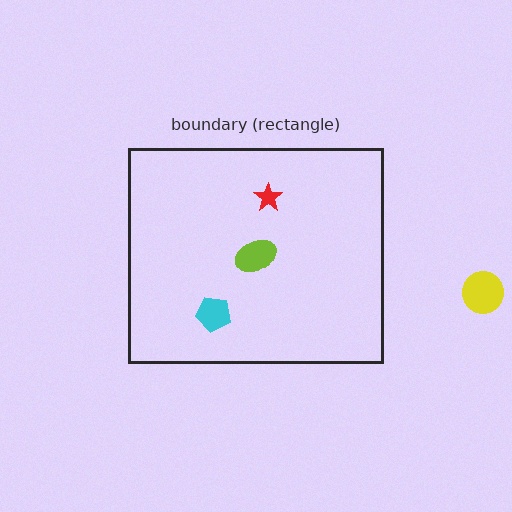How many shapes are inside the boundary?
3 inside, 1 outside.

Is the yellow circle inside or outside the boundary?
Outside.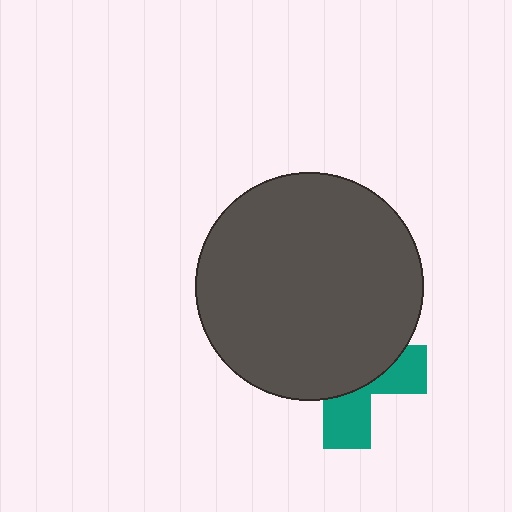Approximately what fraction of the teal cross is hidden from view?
Roughly 65% of the teal cross is hidden behind the dark gray circle.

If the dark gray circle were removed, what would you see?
You would see the complete teal cross.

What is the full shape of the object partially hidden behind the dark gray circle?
The partially hidden object is a teal cross.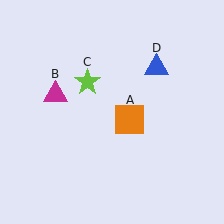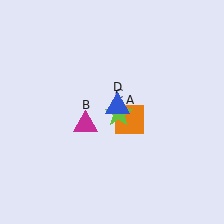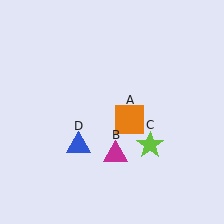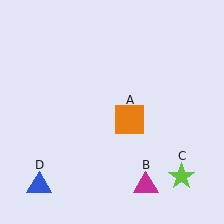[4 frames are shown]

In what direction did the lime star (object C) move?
The lime star (object C) moved down and to the right.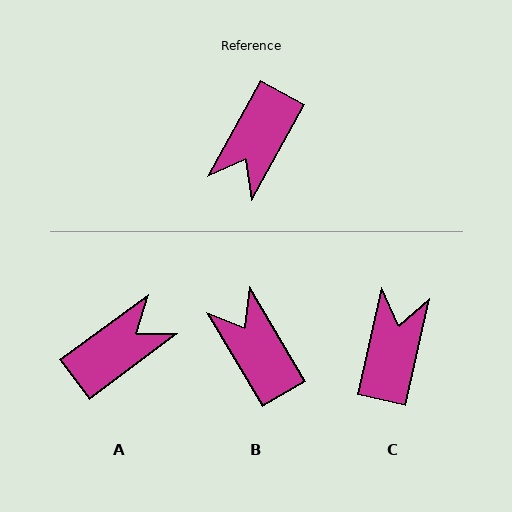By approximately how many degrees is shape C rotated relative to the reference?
Approximately 164 degrees clockwise.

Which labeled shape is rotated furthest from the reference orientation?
C, about 164 degrees away.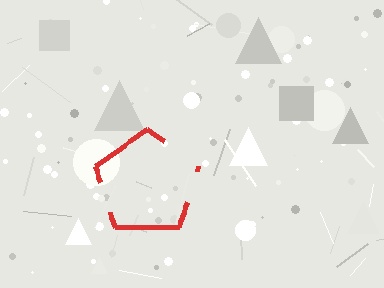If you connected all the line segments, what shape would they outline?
They would outline a pentagon.